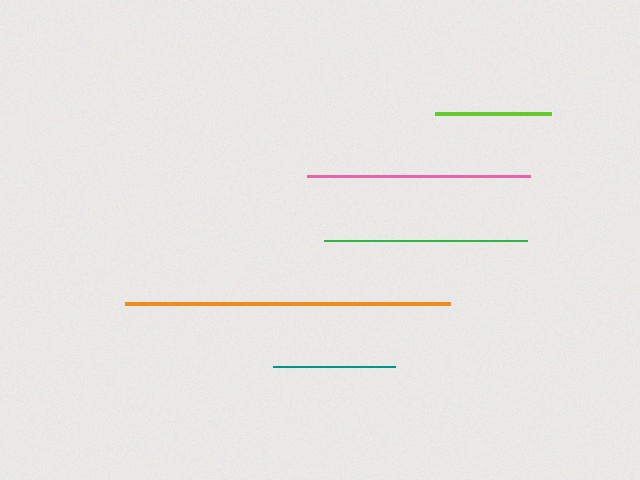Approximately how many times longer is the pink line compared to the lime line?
The pink line is approximately 1.9 times the length of the lime line.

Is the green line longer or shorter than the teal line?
The green line is longer than the teal line.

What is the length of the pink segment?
The pink segment is approximately 223 pixels long.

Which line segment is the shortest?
The lime line is the shortest at approximately 116 pixels.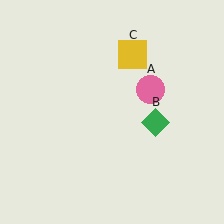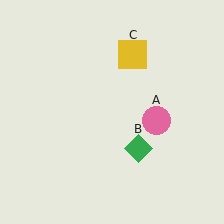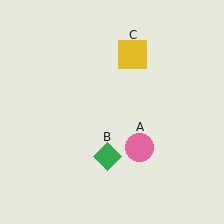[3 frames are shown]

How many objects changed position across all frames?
2 objects changed position: pink circle (object A), green diamond (object B).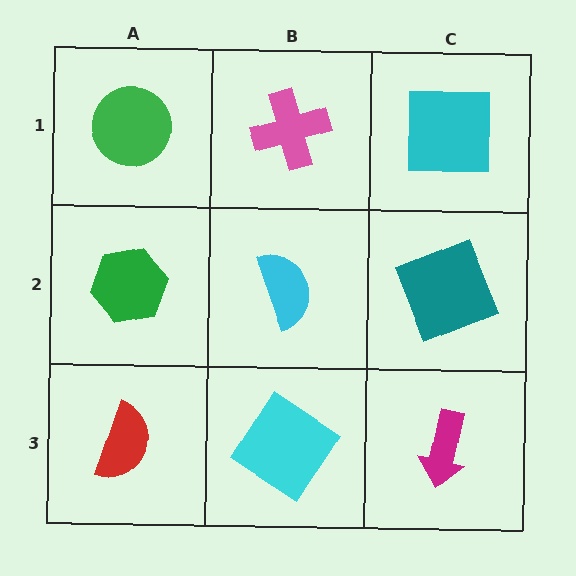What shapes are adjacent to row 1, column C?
A teal square (row 2, column C), a pink cross (row 1, column B).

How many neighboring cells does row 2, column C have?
3.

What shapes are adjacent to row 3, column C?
A teal square (row 2, column C), a cyan diamond (row 3, column B).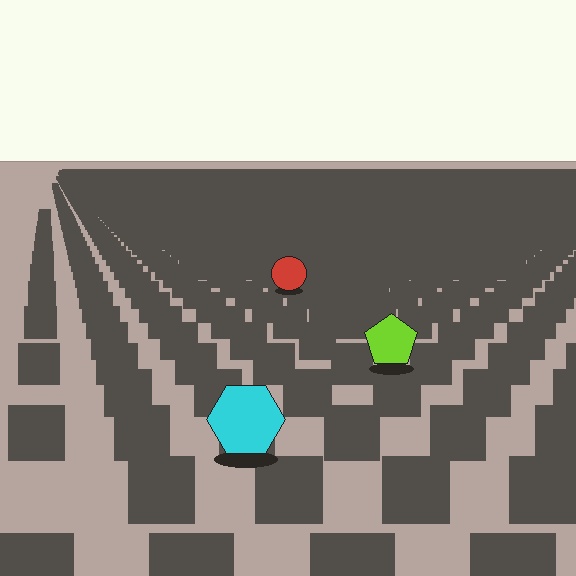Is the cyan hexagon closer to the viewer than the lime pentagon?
Yes. The cyan hexagon is closer — you can tell from the texture gradient: the ground texture is coarser near it.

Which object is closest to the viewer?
The cyan hexagon is closest. The texture marks near it are larger and more spread out.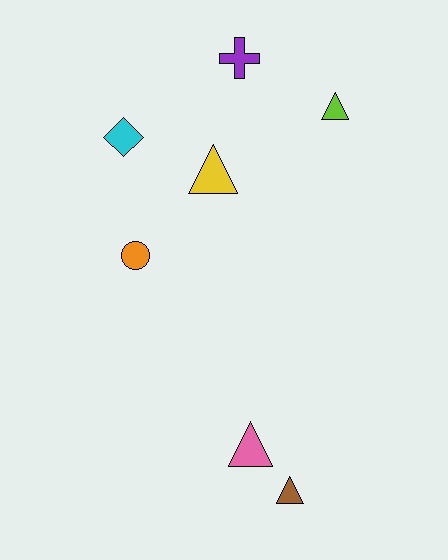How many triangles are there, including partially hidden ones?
There are 4 triangles.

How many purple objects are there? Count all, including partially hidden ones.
There is 1 purple object.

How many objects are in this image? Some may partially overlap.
There are 7 objects.